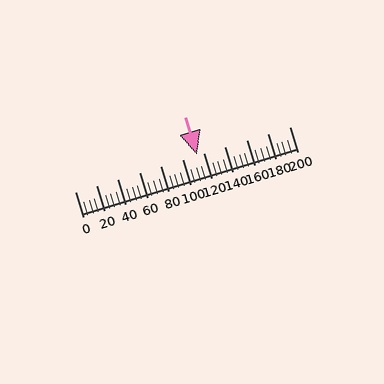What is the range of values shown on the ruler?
The ruler shows values from 0 to 200.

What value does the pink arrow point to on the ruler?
The pink arrow points to approximately 114.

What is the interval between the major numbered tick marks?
The major tick marks are spaced 20 units apart.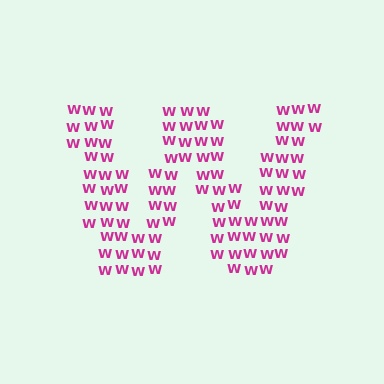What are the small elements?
The small elements are letter W's.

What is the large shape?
The large shape is the letter W.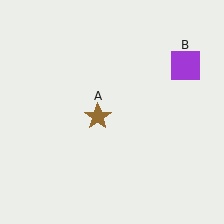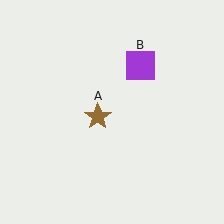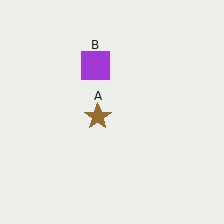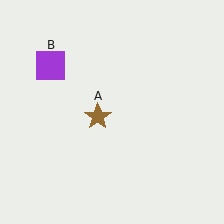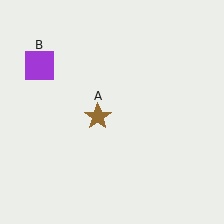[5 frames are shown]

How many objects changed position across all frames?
1 object changed position: purple square (object B).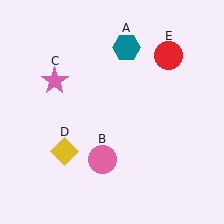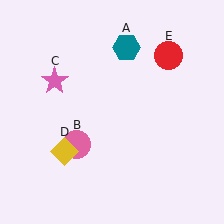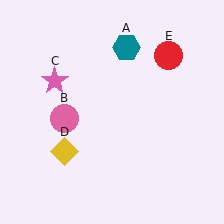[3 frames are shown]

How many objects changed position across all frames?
1 object changed position: pink circle (object B).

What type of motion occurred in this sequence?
The pink circle (object B) rotated clockwise around the center of the scene.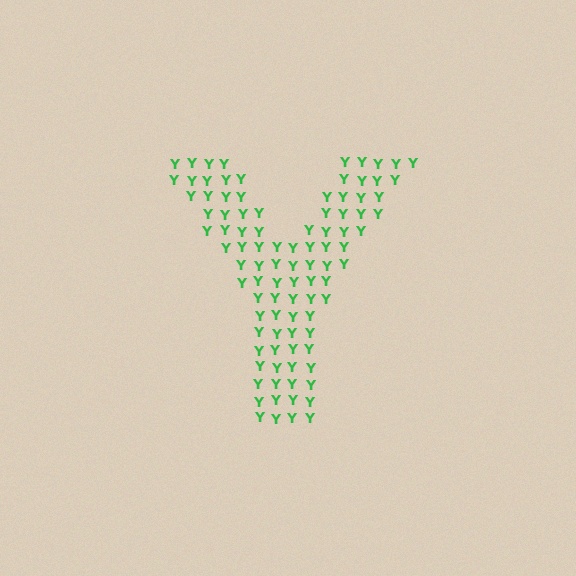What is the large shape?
The large shape is the letter Y.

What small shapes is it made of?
It is made of small letter Y's.